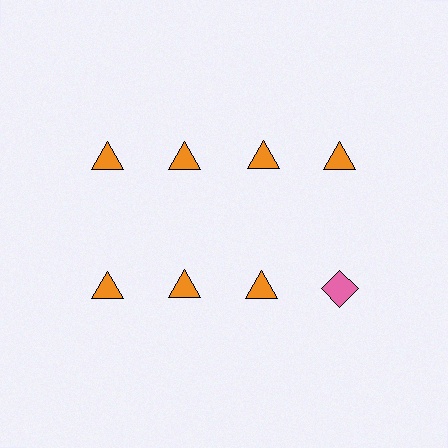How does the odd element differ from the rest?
It differs in both color (pink instead of orange) and shape (diamond instead of triangle).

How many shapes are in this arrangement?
There are 8 shapes arranged in a grid pattern.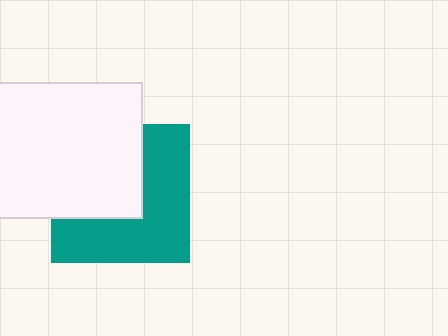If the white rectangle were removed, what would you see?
You would see the complete teal square.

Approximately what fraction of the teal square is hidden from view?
Roughly 46% of the teal square is hidden behind the white rectangle.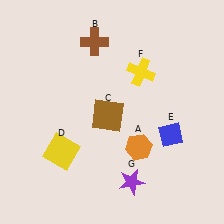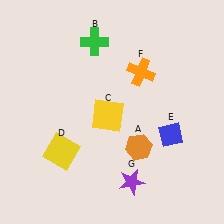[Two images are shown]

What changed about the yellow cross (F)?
In Image 1, F is yellow. In Image 2, it changed to orange.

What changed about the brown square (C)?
In Image 1, C is brown. In Image 2, it changed to yellow.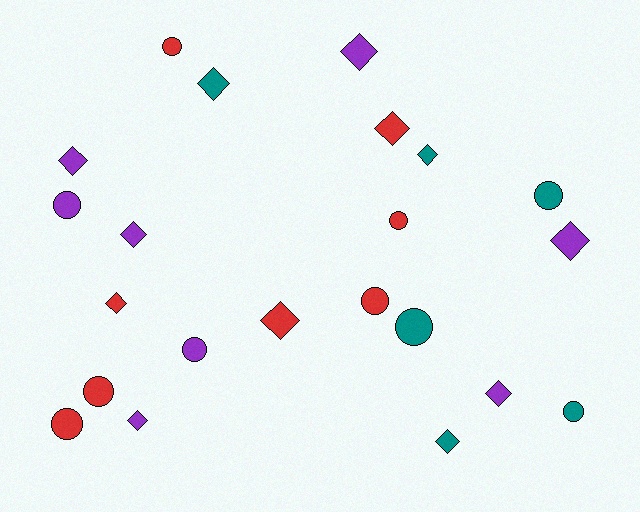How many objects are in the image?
There are 22 objects.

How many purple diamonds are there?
There are 6 purple diamonds.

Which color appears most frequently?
Red, with 8 objects.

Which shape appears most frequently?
Diamond, with 12 objects.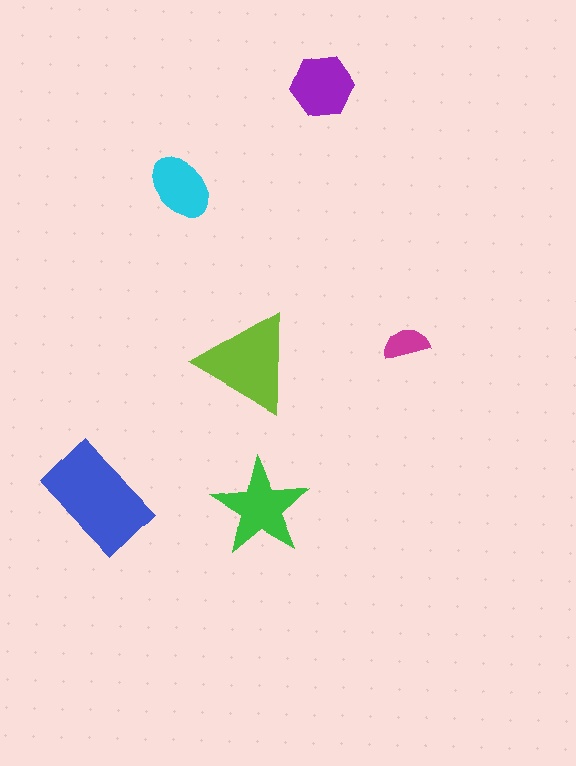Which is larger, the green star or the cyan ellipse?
The green star.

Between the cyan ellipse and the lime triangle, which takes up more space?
The lime triangle.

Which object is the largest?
The blue rectangle.